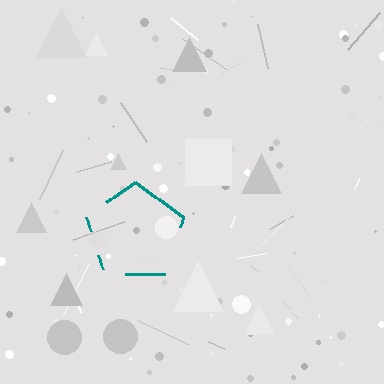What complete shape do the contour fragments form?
The contour fragments form a pentagon.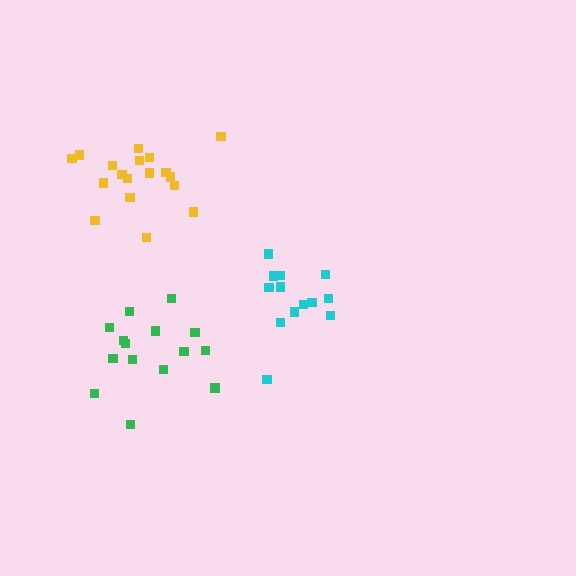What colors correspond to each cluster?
The clusters are colored: cyan, yellow, green.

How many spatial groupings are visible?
There are 3 spatial groupings.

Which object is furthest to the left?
The green cluster is leftmost.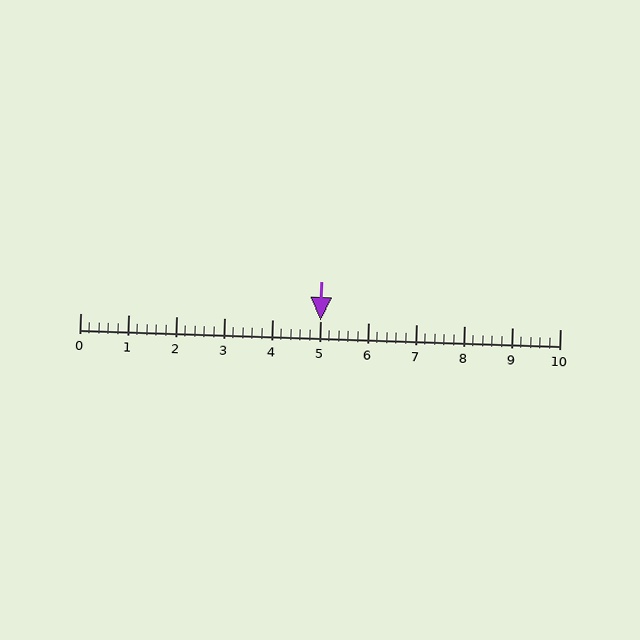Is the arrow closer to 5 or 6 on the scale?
The arrow is closer to 5.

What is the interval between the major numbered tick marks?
The major tick marks are spaced 1 units apart.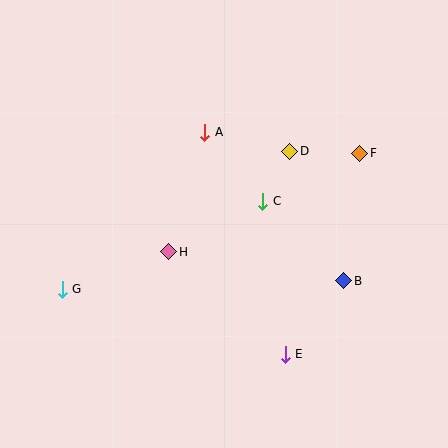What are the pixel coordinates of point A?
Point A is at (205, 132).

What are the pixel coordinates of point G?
Point G is at (62, 289).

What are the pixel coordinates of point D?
Point D is at (290, 151).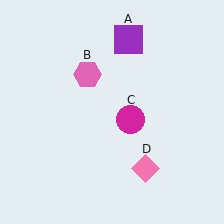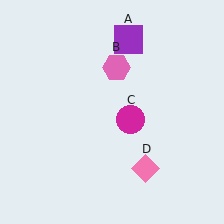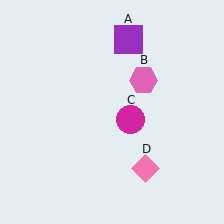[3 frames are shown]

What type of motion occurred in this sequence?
The pink hexagon (object B) rotated clockwise around the center of the scene.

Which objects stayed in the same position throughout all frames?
Purple square (object A) and magenta circle (object C) and pink diamond (object D) remained stationary.